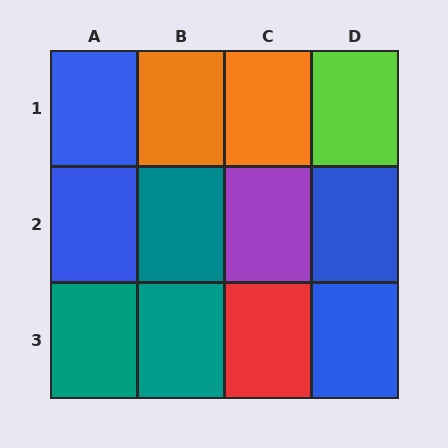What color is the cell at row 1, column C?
Orange.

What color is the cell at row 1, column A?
Blue.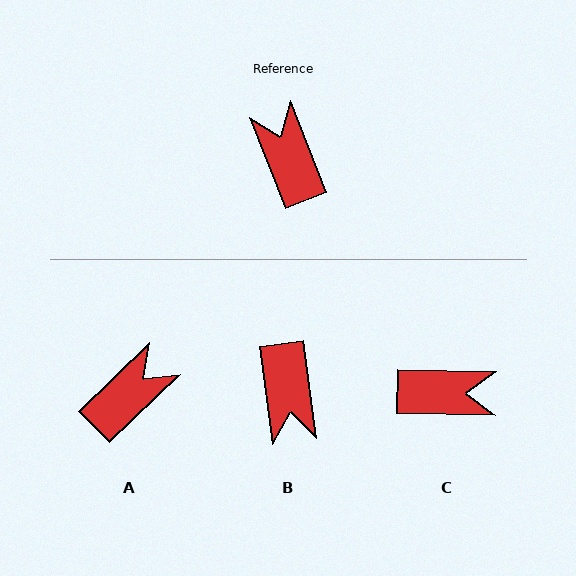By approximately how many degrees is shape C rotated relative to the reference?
Approximately 113 degrees clockwise.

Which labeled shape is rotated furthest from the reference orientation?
B, about 166 degrees away.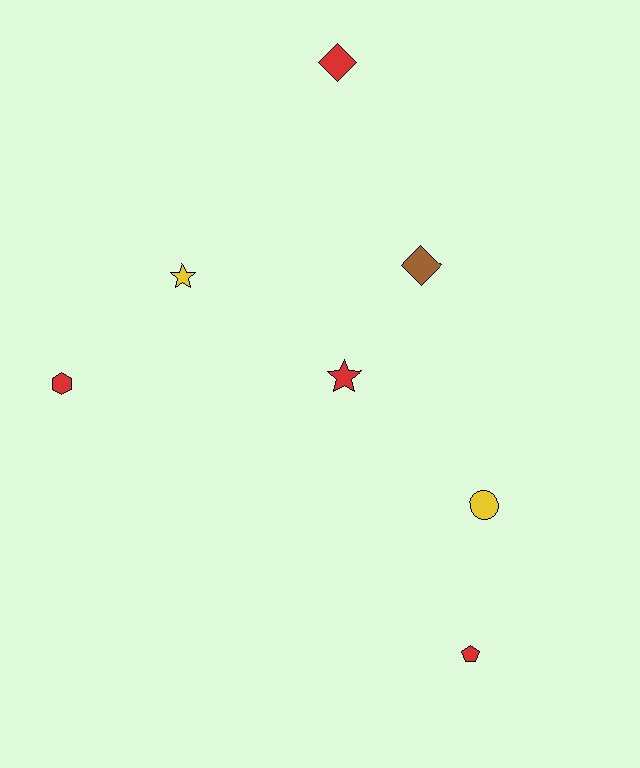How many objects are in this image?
There are 7 objects.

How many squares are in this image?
There are no squares.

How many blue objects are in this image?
There are no blue objects.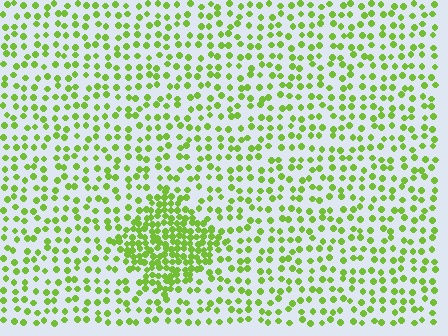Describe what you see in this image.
The image contains small lime elements arranged at two different densities. A diamond-shaped region is visible where the elements are more densely packed than the surrounding area.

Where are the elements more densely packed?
The elements are more densely packed inside the diamond boundary.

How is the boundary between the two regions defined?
The boundary is defined by a change in element density (approximately 2.5x ratio). All elements are the same color, size, and shape.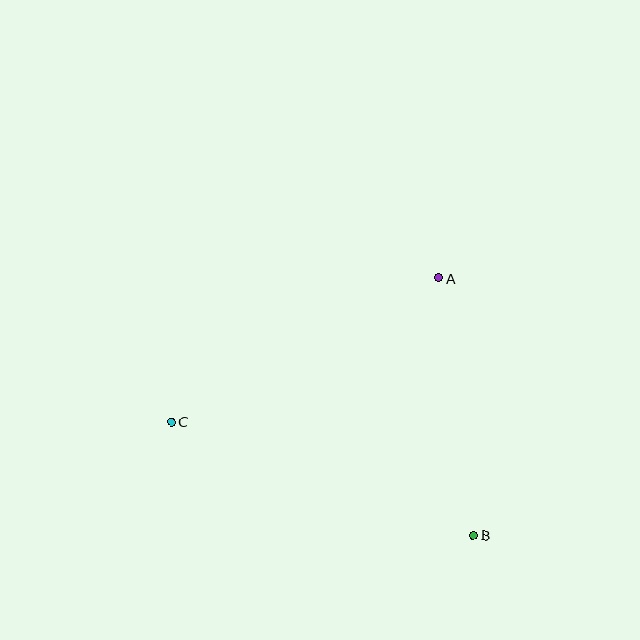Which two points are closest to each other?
Points A and B are closest to each other.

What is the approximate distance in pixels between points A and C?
The distance between A and C is approximately 303 pixels.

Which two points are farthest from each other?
Points B and C are farthest from each other.